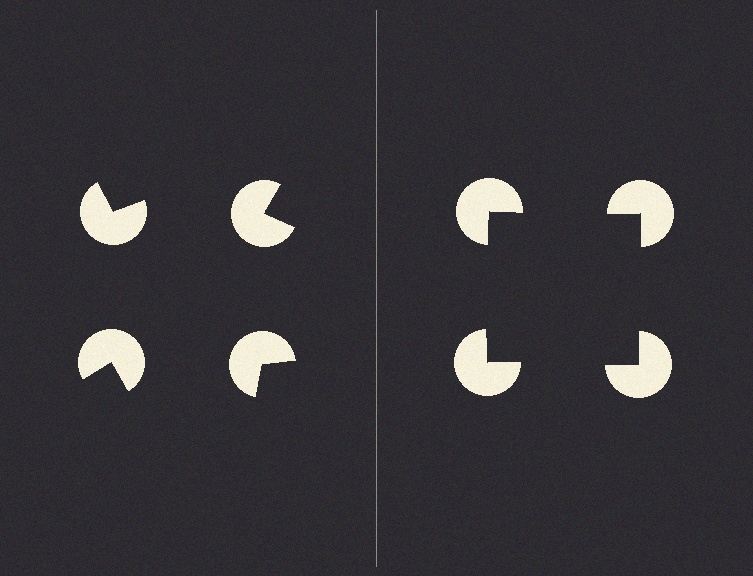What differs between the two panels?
The pac-man discs are positioned identically on both sides; only the wedge orientations differ. On the right they align to a square; on the left they are misaligned.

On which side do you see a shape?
An illusory square appears on the right side. On the left side the wedge cuts are rotated, so no coherent shape forms.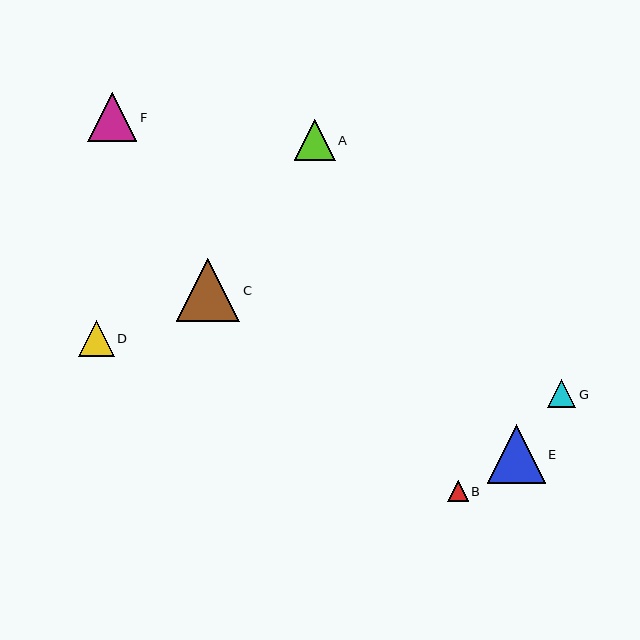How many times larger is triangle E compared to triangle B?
Triangle E is approximately 2.8 times the size of triangle B.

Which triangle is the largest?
Triangle C is the largest with a size of approximately 63 pixels.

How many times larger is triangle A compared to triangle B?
Triangle A is approximately 2.0 times the size of triangle B.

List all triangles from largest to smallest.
From largest to smallest: C, E, F, A, D, G, B.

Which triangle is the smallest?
Triangle B is the smallest with a size of approximately 21 pixels.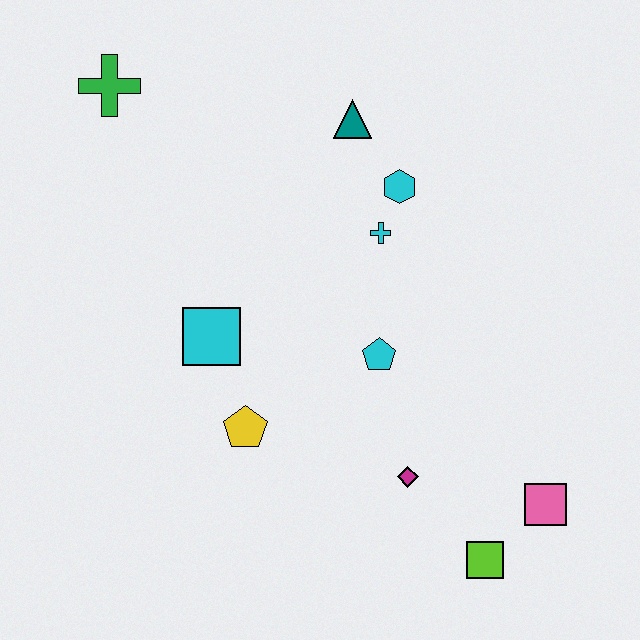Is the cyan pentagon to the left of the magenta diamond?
Yes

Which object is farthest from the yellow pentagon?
The green cross is farthest from the yellow pentagon.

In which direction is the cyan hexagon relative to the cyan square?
The cyan hexagon is to the right of the cyan square.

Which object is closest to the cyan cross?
The cyan hexagon is closest to the cyan cross.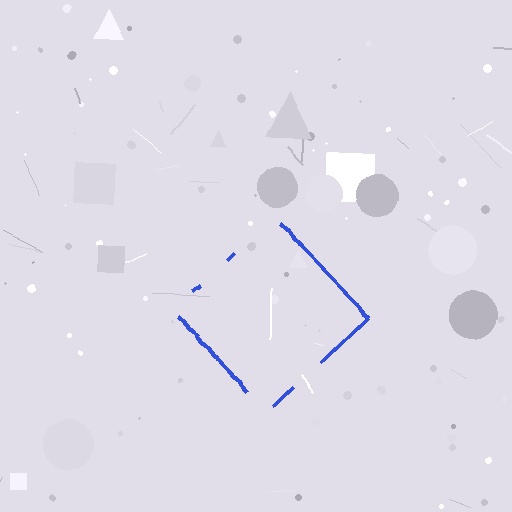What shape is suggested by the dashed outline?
The dashed outline suggests a diamond.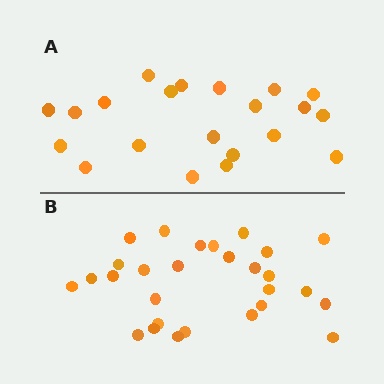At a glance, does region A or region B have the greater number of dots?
Region B (the bottom region) has more dots.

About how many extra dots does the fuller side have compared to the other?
Region B has roughly 8 or so more dots than region A.